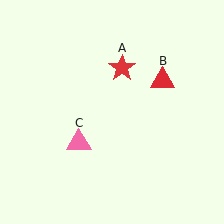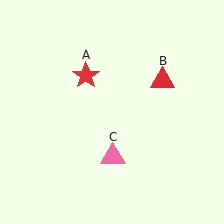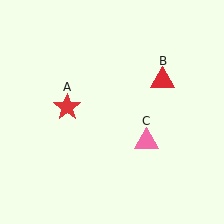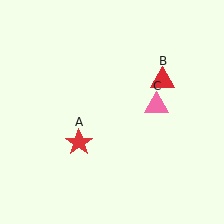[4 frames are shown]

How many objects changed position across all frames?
2 objects changed position: red star (object A), pink triangle (object C).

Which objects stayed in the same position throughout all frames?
Red triangle (object B) remained stationary.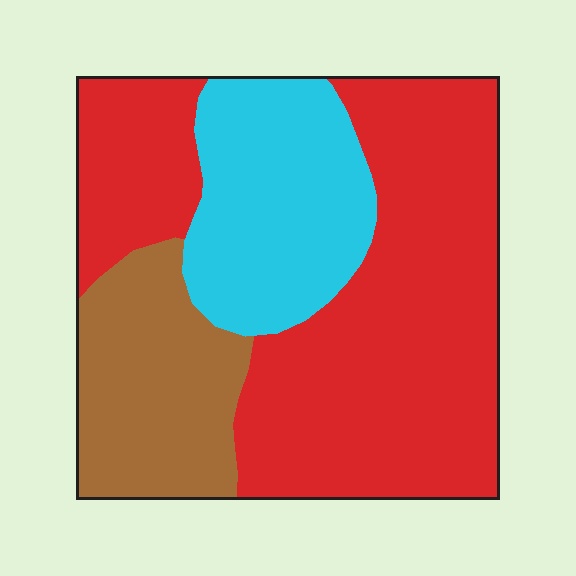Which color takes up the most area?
Red, at roughly 55%.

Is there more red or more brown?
Red.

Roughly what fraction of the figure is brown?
Brown takes up less than a quarter of the figure.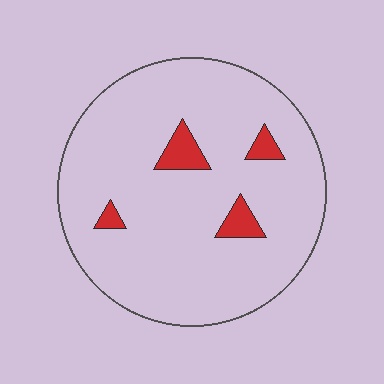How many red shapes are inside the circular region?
4.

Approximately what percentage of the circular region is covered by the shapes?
Approximately 5%.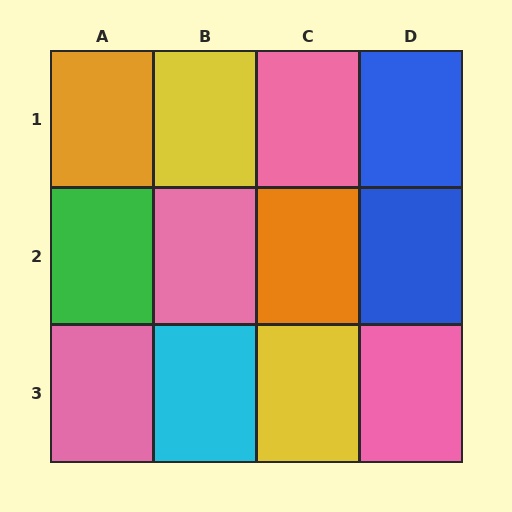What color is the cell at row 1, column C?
Pink.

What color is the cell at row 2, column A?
Green.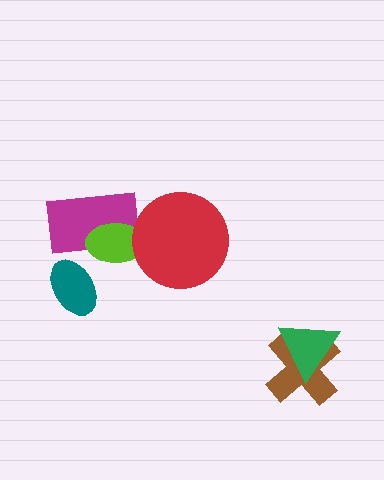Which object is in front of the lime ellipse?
The red circle is in front of the lime ellipse.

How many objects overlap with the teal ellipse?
0 objects overlap with the teal ellipse.